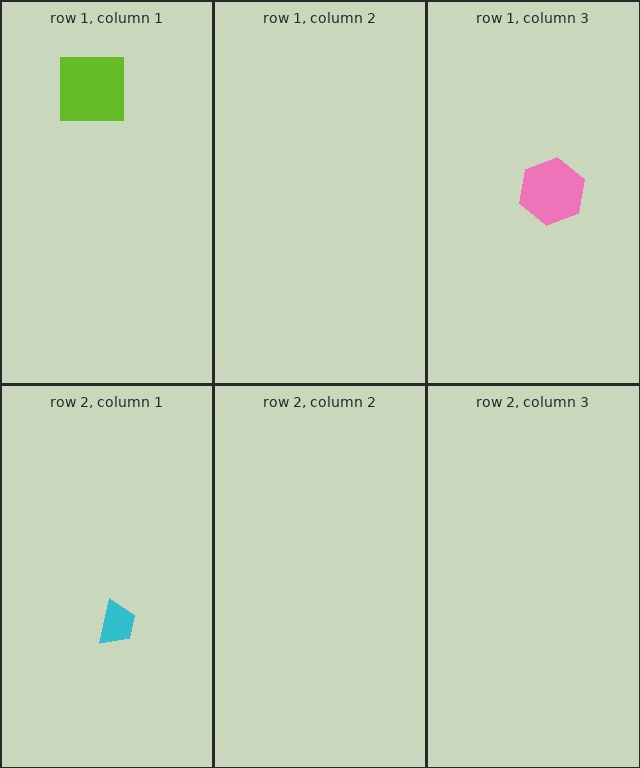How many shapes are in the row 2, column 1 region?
1.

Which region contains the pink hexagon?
The row 1, column 3 region.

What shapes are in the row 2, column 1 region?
The cyan trapezoid.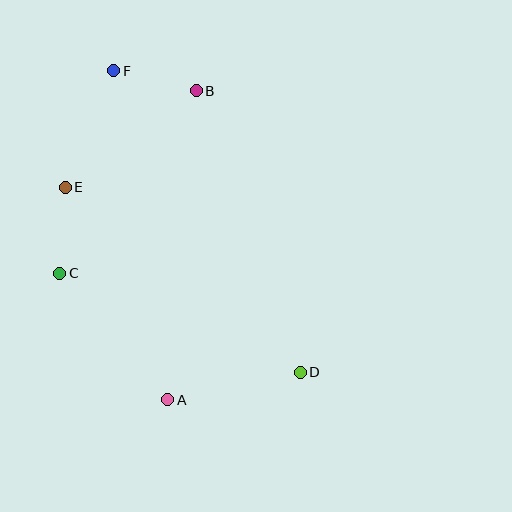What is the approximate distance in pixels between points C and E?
The distance between C and E is approximately 86 pixels.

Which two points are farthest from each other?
Points D and F are farthest from each other.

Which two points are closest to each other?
Points B and F are closest to each other.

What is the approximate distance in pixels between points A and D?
The distance between A and D is approximately 135 pixels.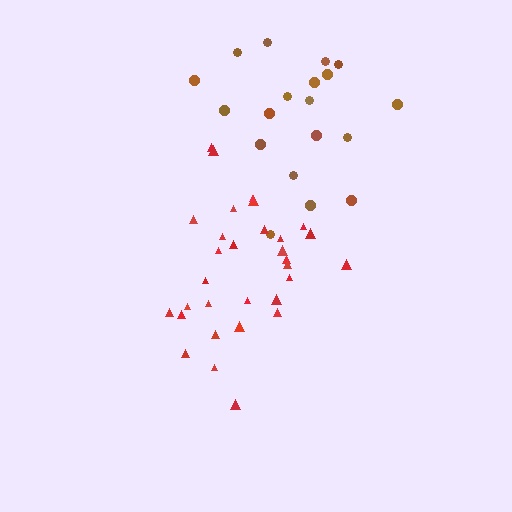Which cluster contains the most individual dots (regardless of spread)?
Red (31).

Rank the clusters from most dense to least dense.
red, brown.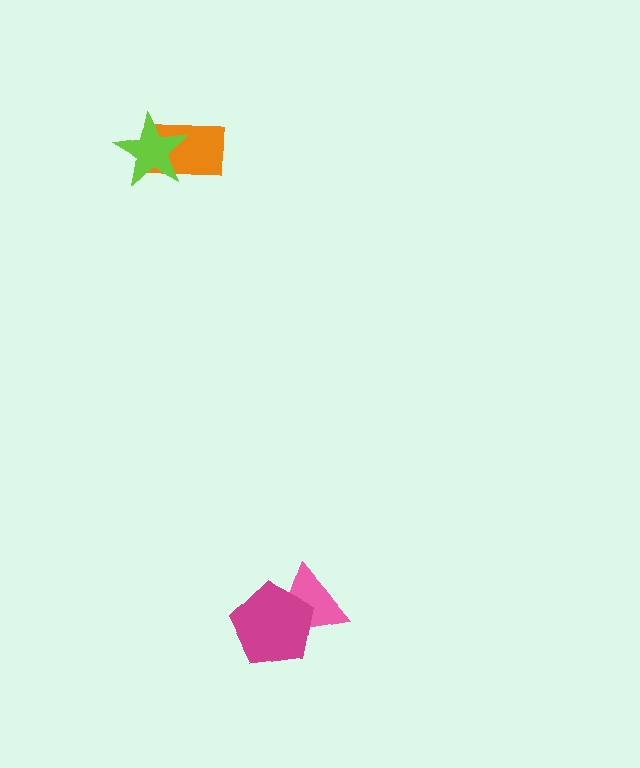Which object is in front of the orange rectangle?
The lime star is in front of the orange rectangle.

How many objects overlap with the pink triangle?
1 object overlaps with the pink triangle.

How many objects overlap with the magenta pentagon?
1 object overlaps with the magenta pentagon.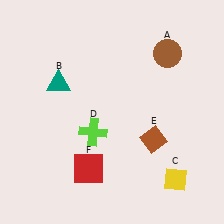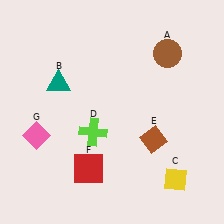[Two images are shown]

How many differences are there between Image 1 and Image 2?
There is 1 difference between the two images.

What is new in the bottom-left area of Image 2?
A pink diamond (G) was added in the bottom-left area of Image 2.